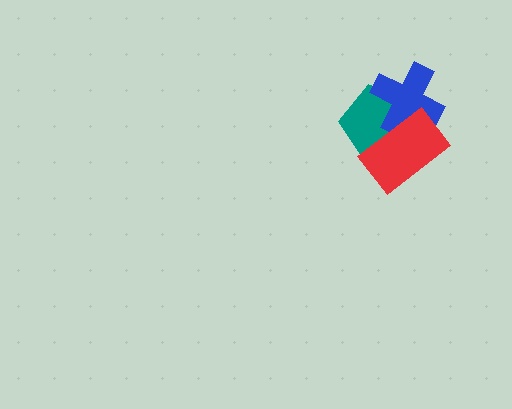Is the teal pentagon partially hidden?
Yes, it is partially covered by another shape.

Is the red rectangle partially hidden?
No, no other shape covers it.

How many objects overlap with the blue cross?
2 objects overlap with the blue cross.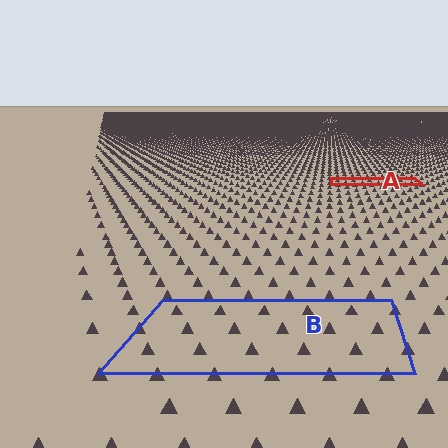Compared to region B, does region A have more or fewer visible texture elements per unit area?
Region A has more texture elements per unit area — they are packed more densely because it is farther away.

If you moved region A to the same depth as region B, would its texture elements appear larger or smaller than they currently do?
They would appear larger. At a closer depth, the same texture elements are projected at a bigger on-screen size.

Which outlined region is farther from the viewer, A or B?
Region A is farther from the viewer — the texture elements inside it appear smaller and more densely packed.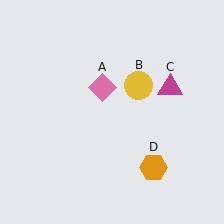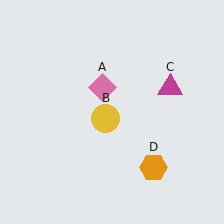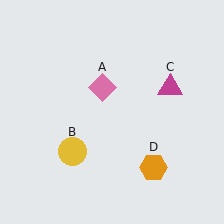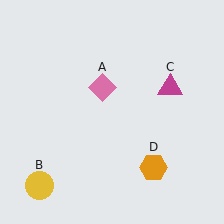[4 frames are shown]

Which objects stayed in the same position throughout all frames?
Pink diamond (object A) and magenta triangle (object C) and orange hexagon (object D) remained stationary.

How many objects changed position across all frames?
1 object changed position: yellow circle (object B).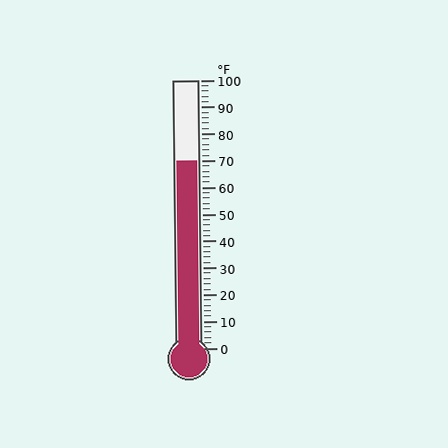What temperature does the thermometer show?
The thermometer shows approximately 70°F.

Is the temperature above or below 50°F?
The temperature is above 50°F.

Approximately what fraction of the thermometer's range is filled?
The thermometer is filled to approximately 70% of its range.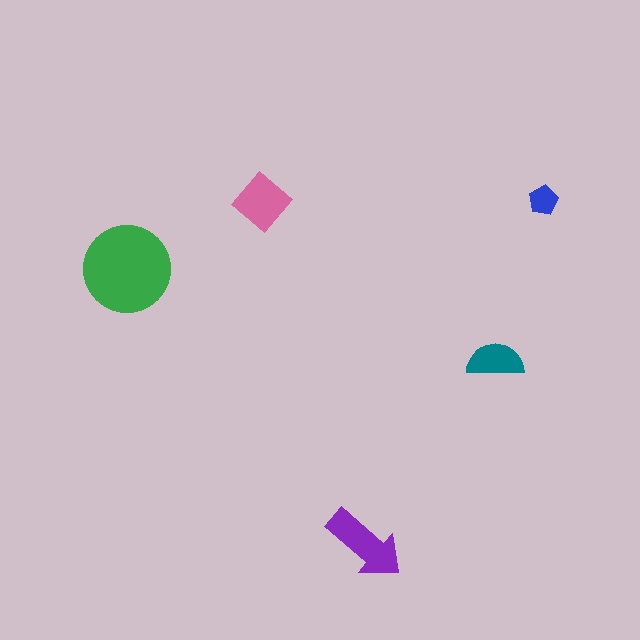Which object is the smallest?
The blue pentagon.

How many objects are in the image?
There are 5 objects in the image.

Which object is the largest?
The green circle.